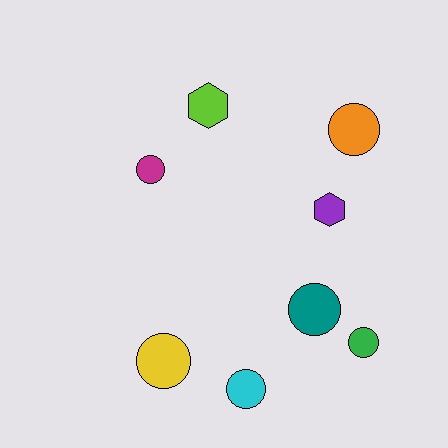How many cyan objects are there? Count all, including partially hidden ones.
There is 1 cyan object.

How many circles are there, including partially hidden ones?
There are 6 circles.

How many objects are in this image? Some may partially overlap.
There are 8 objects.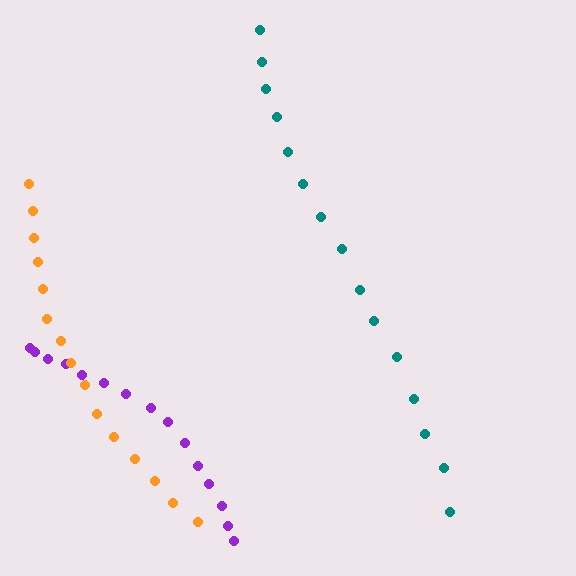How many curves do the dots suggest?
There are 3 distinct paths.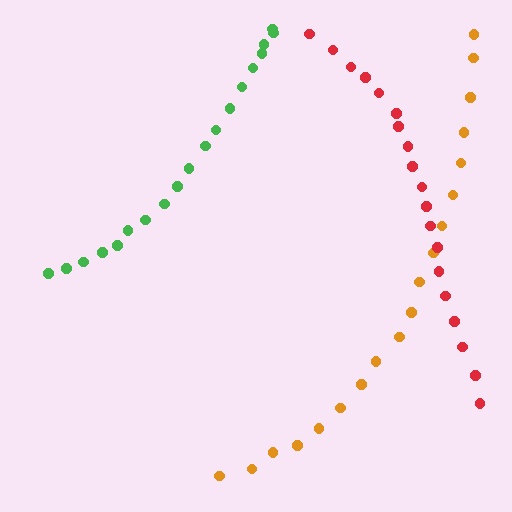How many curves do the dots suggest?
There are 3 distinct paths.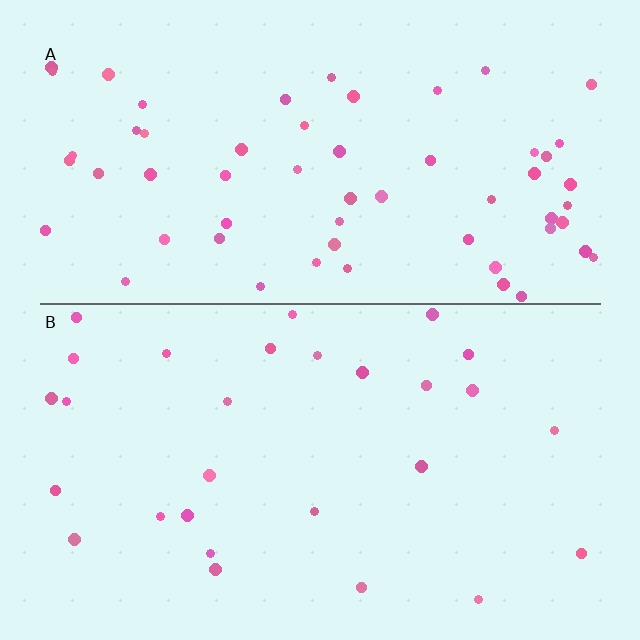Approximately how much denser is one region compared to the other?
Approximately 2.1× — region A over region B.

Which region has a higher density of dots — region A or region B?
A (the top).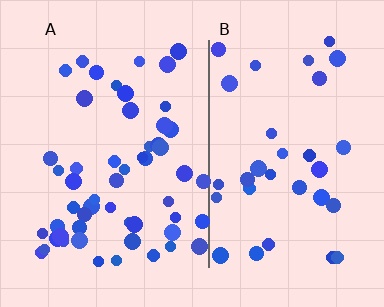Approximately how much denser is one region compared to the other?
Approximately 1.6× — region A over region B.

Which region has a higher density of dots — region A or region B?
A (the left).